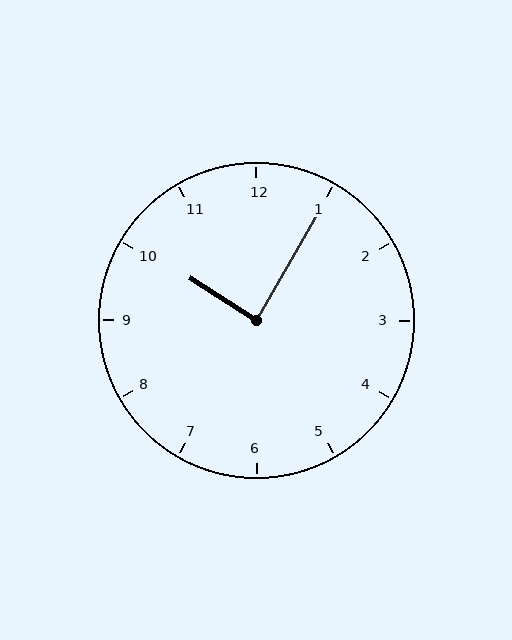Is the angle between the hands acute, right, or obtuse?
It is right.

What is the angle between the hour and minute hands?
Approximately 88 degrees.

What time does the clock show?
10:05.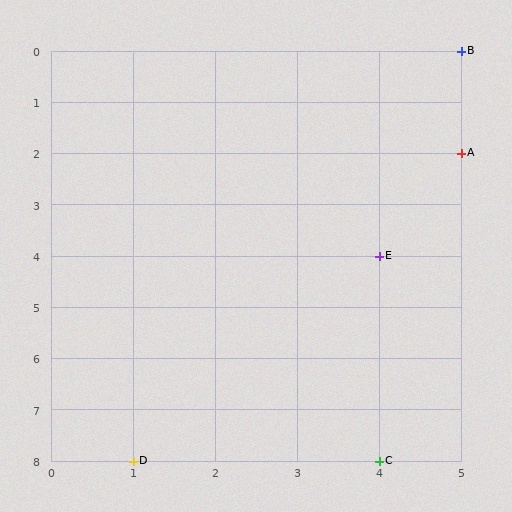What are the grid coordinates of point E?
Point E is at grid coordinates (4, 4).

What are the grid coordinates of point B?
Point B is at grid coordinates (5, 0).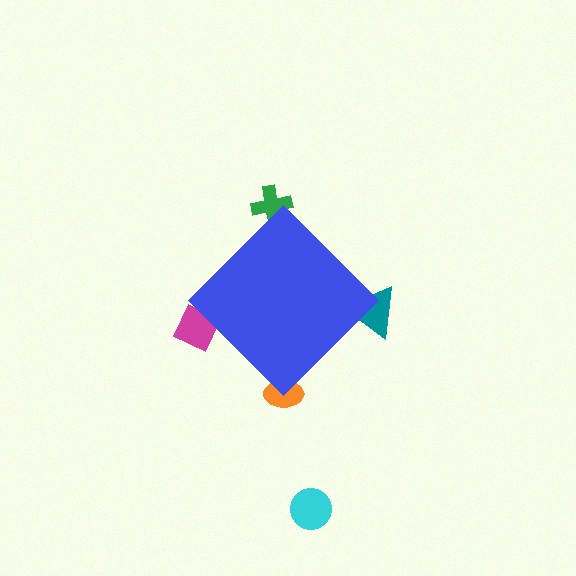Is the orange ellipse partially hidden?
Yes, the orange ellipse is partially hidden behind the blue diamond.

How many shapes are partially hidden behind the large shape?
4 shapes are partially hidden.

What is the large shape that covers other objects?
A blue diamond.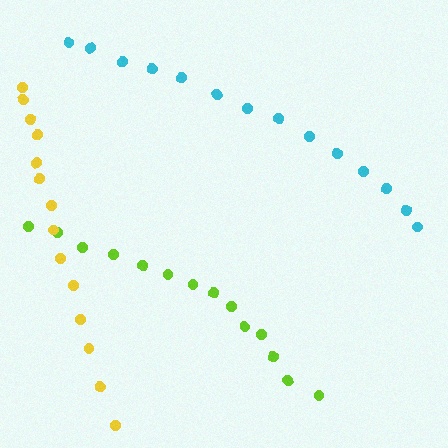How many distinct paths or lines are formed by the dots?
There are 3 distinct paths.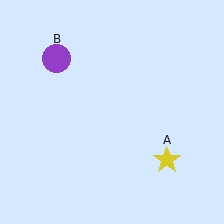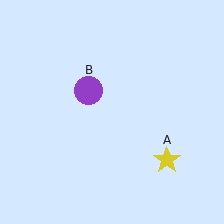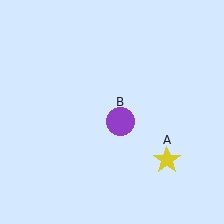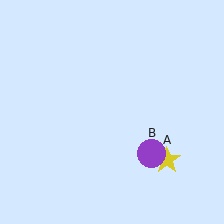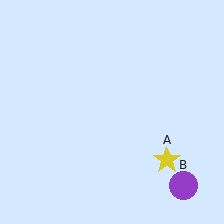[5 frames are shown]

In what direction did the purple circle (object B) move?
The purple circle (object B) moved down and to the right.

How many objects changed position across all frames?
1 object changed position: purple circle (object B).